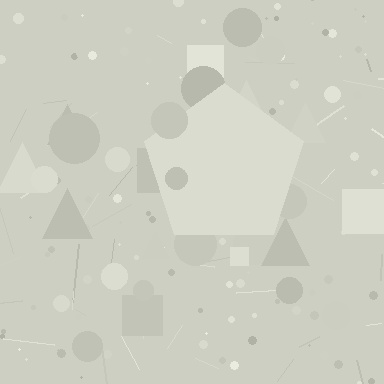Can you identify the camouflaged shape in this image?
The camouflaged shape is a pentagon.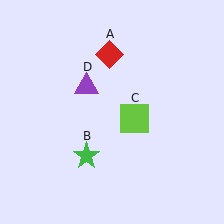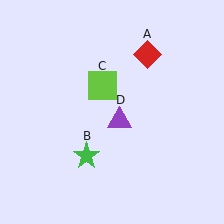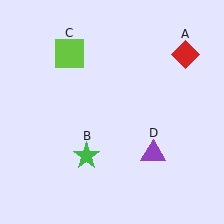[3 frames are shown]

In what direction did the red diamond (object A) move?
The red diamond (object A) moved right.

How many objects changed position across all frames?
3 objects changed position: red diamond (object A), lime square (object C), purple triangle (object D).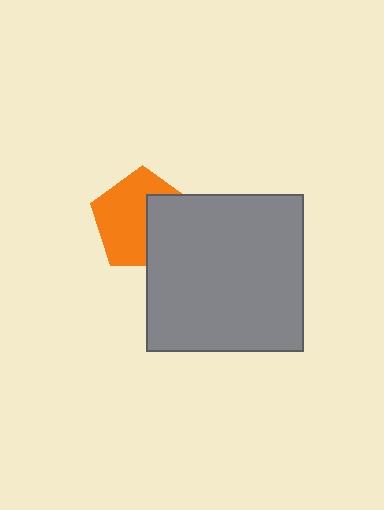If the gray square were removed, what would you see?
You would see the complete orange pentagon.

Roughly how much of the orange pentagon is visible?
About half of it is visible (roughly 60%).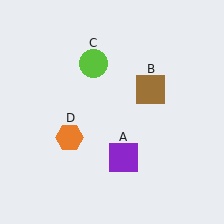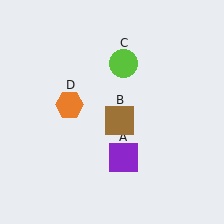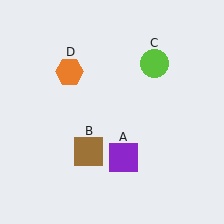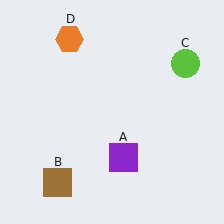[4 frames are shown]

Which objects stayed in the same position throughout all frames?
Purple square (object A) remained stationary.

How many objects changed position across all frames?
3 objects changed position: brown square (object B), lime circle (object C), orange hexagon (object D).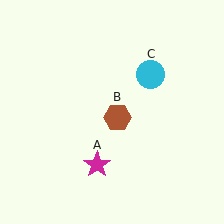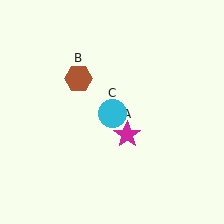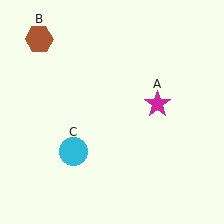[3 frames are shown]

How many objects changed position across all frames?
3 objects changed position: magenta star (object A), brown hexagon (object B), cyan circle (object C).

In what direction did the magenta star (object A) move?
The magenta star (object A) moved up and to the right.